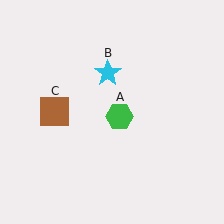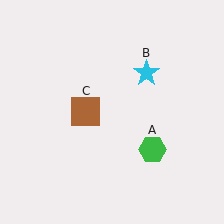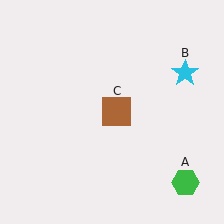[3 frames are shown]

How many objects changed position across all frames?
3 objects changed position: green hexagon (object A), cyan star (object B), brown square (object C).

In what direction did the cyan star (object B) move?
The cyan star (object B) moved right.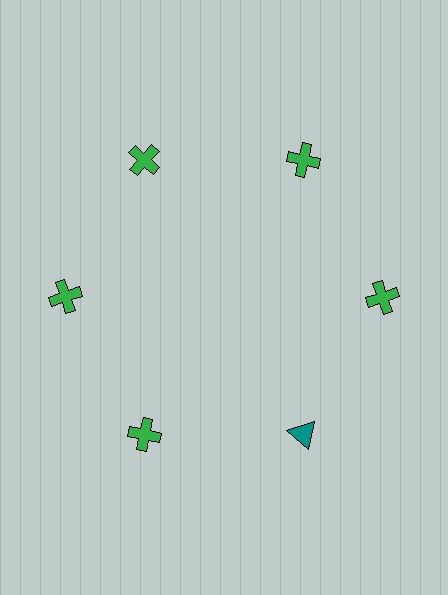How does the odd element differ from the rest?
It differs in both color (teal instead of green) and shape (triangle instead of cross).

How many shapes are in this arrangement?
There are 6 shapes arranged in a ring pattern.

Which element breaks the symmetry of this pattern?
The teal triangle at roughly the 5 o'clock position breaks the symmetry. All other shapes are green crosses.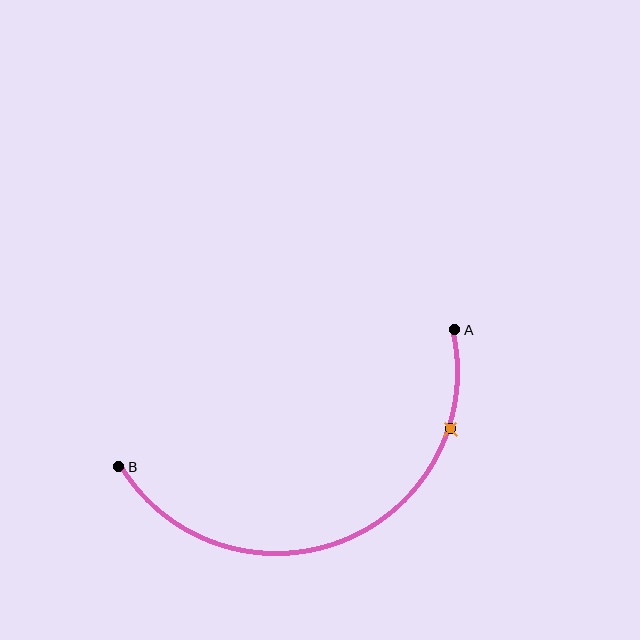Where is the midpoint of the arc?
The arc midpoint is the point on the curve farthest from the straight line joining A and B. It sits below that line.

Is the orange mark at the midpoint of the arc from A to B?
No. The orange mark lies on the arc but is closer to endpoint A. The arc midpoint would be at the point on the curve equidistant along the arc from both A and B.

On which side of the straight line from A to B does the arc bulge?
The arc bulges below the straight line connecting A and B.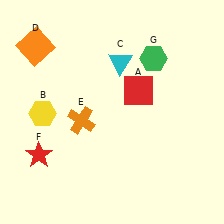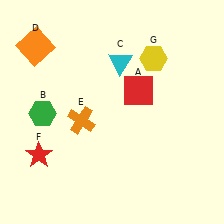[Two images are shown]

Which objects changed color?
B changed from yellow to green. G changed from green to yellow.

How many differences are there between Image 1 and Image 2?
There are 2 differences between the two images.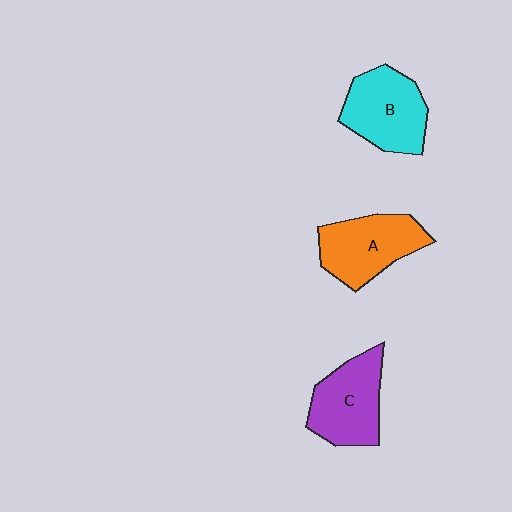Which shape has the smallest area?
Shape C (purple).